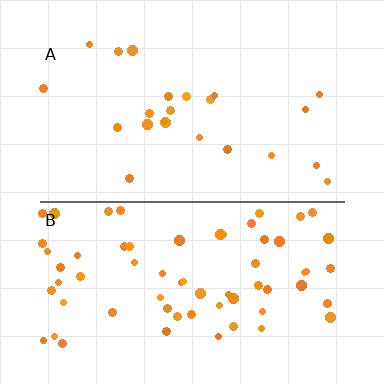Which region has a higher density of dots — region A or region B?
B (the bottom).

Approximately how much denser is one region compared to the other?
Approximately 2.9× — region B over region A.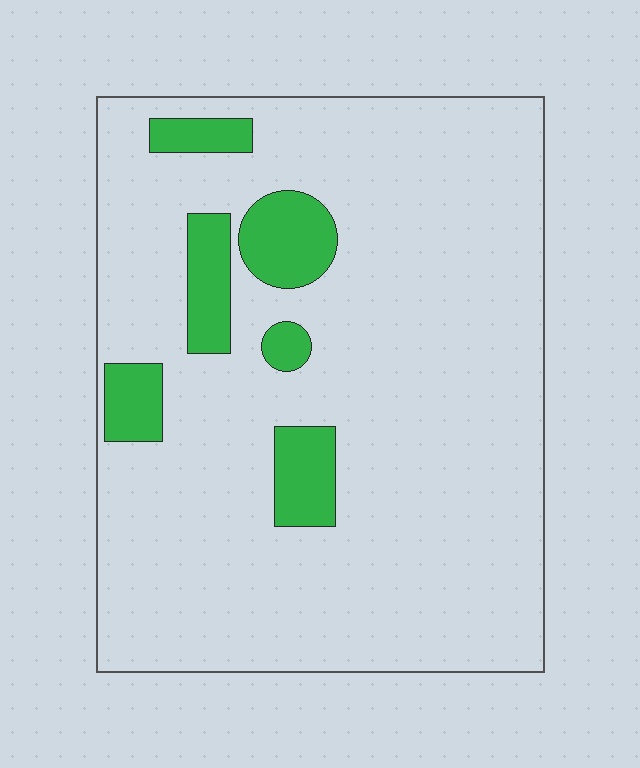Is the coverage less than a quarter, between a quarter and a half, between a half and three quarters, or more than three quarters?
Less than a quarter.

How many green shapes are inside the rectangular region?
6.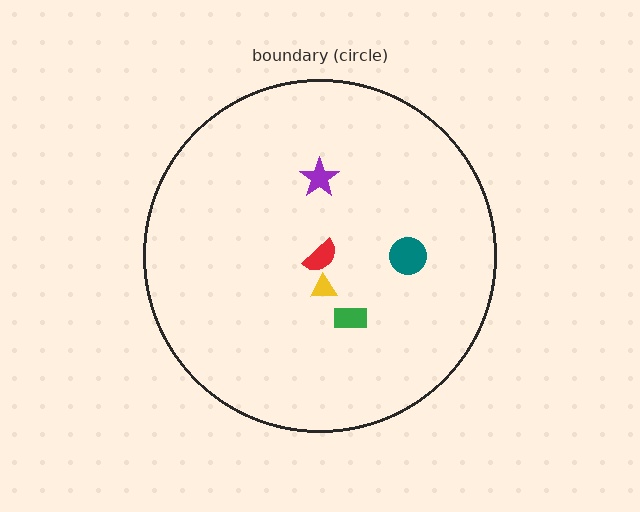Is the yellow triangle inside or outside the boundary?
Inside.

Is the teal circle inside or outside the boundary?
Inside.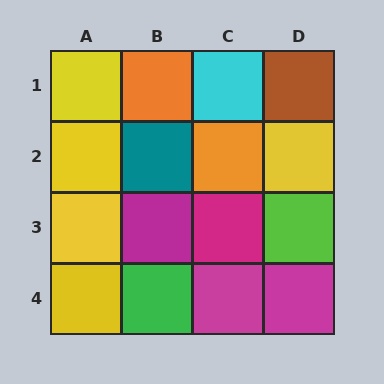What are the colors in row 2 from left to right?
Yellow, teal, orange, yellow.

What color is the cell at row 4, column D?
Magenta.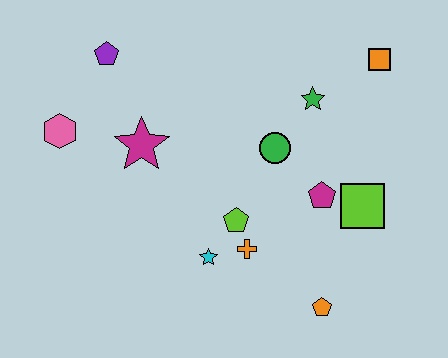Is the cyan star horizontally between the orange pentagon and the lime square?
No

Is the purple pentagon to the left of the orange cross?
Yes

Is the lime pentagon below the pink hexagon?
Yes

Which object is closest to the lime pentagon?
The orange cross is closest to the lime pentagon.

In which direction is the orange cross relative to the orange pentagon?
The orange cross is to the left of the orange pentagon.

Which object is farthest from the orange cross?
The purple pentagon is farthest from the orange cross.